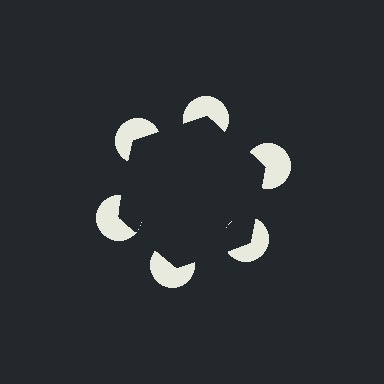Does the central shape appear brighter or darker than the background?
It typically appears slightly darker than the background, even though no actual brightness change is drawn.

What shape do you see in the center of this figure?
An illusory hexagon — its edges are inferred from the aligned wedge cuts in the pac-man discs, not physically drawn.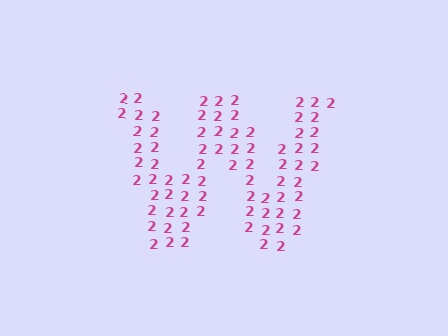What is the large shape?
The large shape is the letter W.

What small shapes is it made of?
It is made of small digit 2's.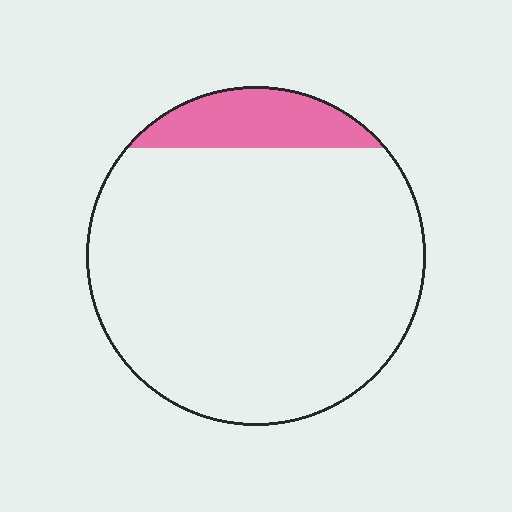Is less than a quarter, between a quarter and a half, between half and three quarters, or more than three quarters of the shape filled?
Less than a quarter.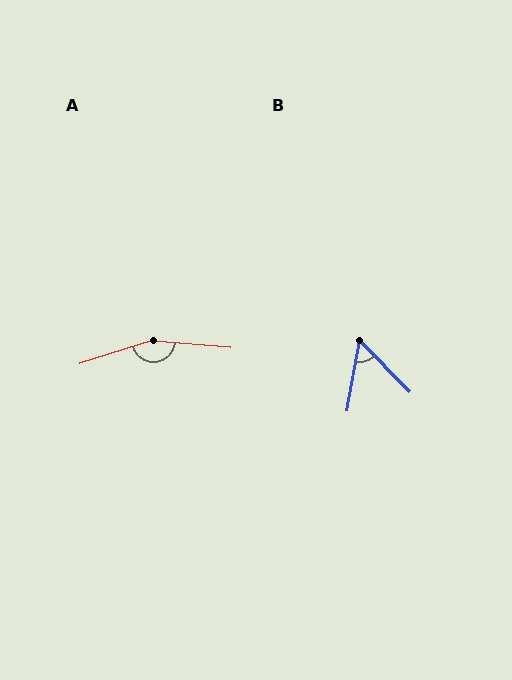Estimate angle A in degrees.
Approximately 158 degrees.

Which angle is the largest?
A, at approximately 158 degrees.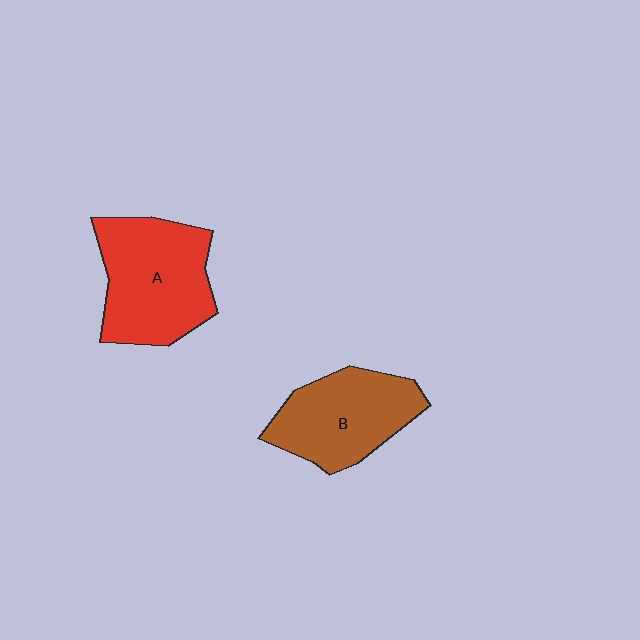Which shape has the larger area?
Shape A (red).